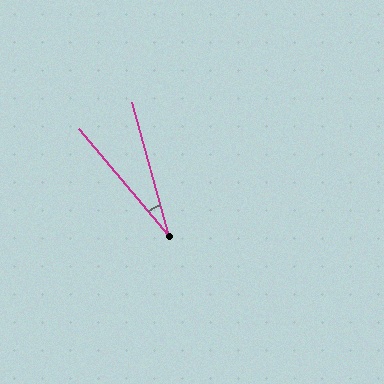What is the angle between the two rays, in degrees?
Approximately 24 degrees.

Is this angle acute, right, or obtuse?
It is acute.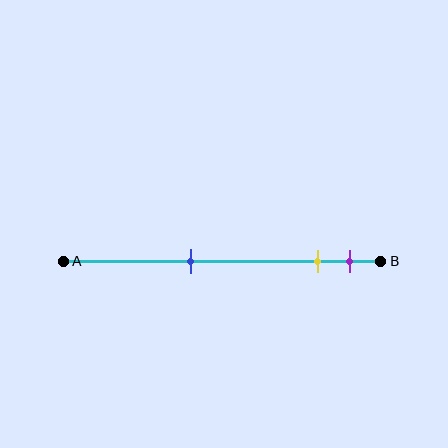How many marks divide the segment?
There are 3 marks dividing the segment.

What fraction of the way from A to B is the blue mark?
The blue mark is approximately 40% (0.4) of the way from A to B.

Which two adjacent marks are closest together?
The yellow and purple marks are the closest adjacent pair.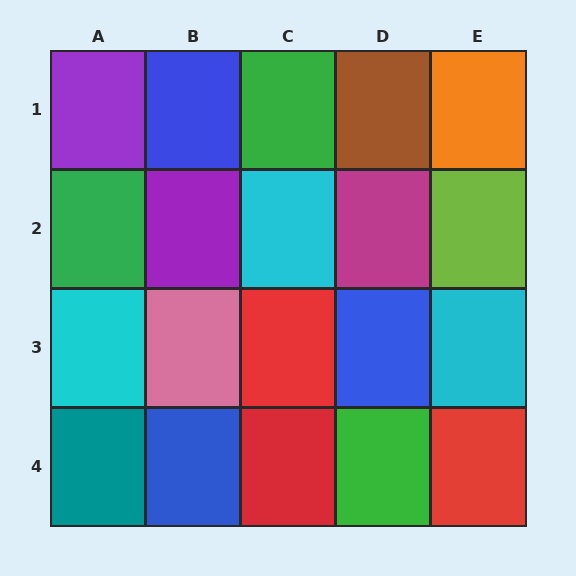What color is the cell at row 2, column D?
Magenta.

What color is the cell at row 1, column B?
Blue.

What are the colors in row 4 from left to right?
Teal, blue, red, green, red.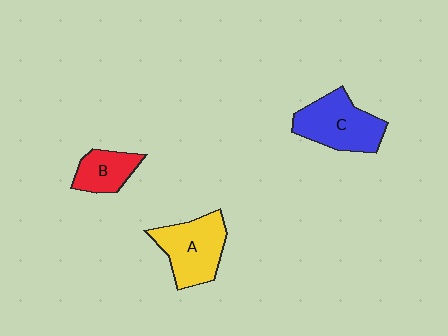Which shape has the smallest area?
Shape B (red).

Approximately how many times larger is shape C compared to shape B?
Approximately 1.7 times.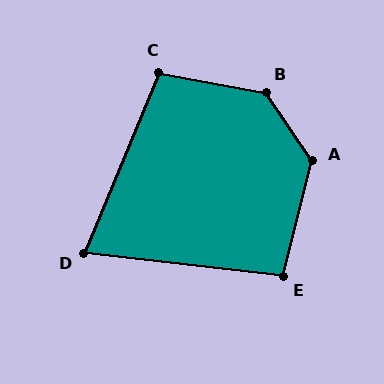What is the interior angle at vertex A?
Approximately 132 degrees (obtuse).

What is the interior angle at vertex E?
Approximately 97 degrees (obtuse).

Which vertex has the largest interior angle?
B, at approximately 135 degrees.